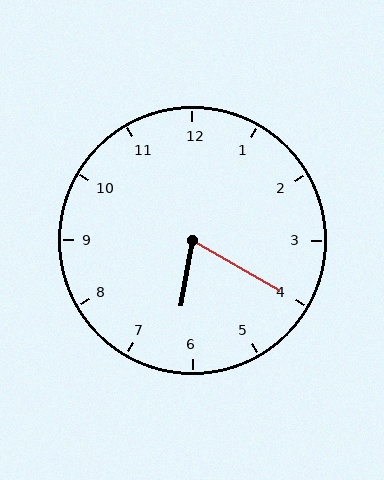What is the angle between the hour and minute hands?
Approximately 70 degrees.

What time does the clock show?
6:20.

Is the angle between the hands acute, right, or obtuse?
It is acute.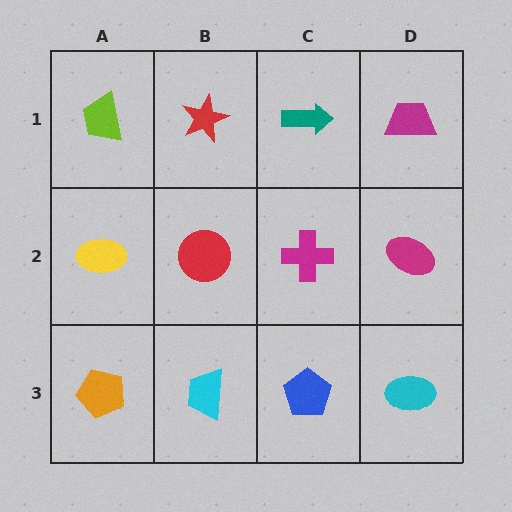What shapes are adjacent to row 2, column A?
A lime trapezoid (row 1, column A), an orange pentagon (row 3, column A), a red circle (row 2, column B).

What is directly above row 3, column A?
A yellow ellipse.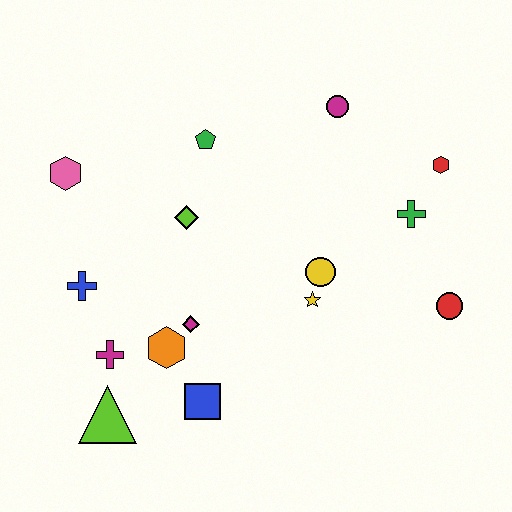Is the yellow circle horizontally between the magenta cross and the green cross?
Yes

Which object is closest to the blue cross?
The magenta cross is closest to the blue cross.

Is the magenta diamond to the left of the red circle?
Yes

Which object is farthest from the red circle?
The pink hexagon is farthest from the red circle.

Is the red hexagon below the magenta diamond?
No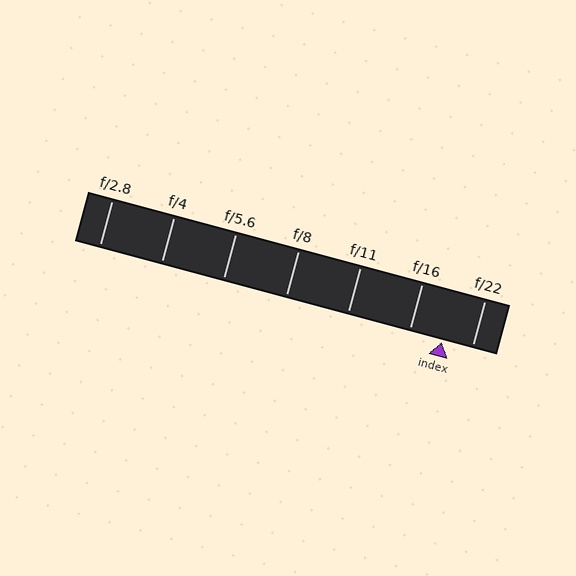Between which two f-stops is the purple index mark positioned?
The index mark is between f/16 and f/22.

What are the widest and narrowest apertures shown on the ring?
The widest aperture shown is f/2.8 and the narrowest is f/22.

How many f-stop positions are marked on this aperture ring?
There are 7 f-stop positions marked.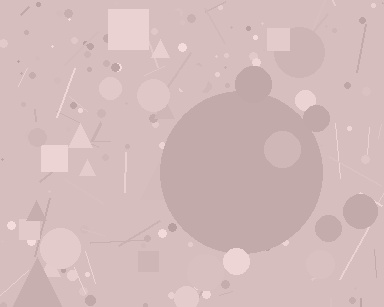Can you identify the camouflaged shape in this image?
The camouflaged shape is a circle.